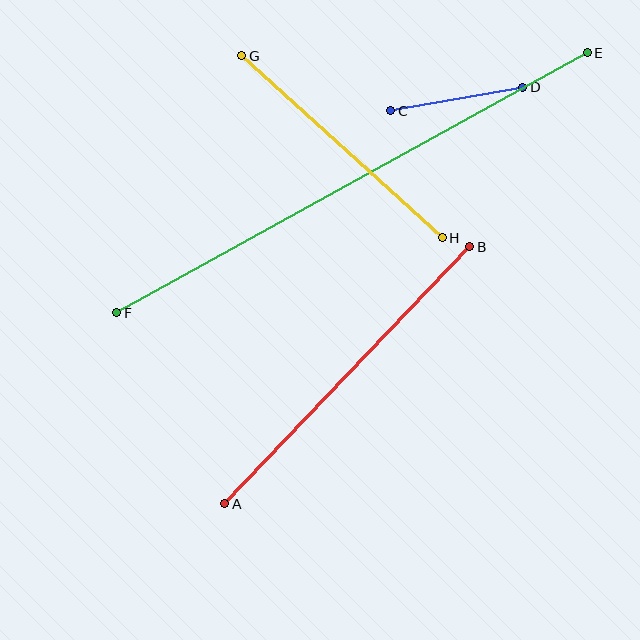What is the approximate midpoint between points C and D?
The midpoint is at approximately (457, 99) pixels.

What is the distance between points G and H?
The distance is approximately 271 pixels.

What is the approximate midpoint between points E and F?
The midpoint is at approximately (352, 183) pixels.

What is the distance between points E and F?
The distance is approximately 538 pixels.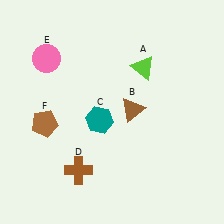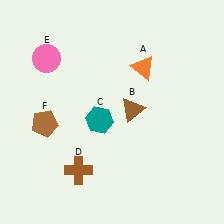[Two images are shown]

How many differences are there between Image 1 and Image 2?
There is 1 difference between the two images.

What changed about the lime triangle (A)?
In Image 1, A is lime. In Image 2, it changed to orange.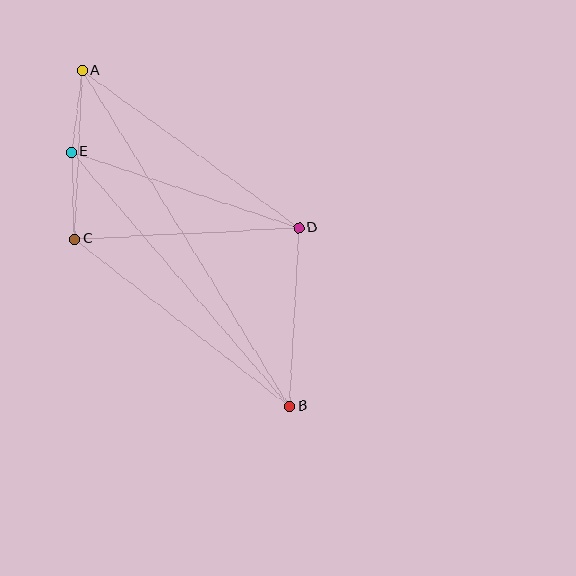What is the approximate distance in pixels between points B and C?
The distance between B and C is approximately 272 pixels.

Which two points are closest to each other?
Points A and E are closest to each other.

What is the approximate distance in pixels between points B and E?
The distance between B and E is approximately 335 pixels.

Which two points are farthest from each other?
Points A and B are farthest from each other.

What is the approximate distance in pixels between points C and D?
The distance between C and D is approximately 225 pixels.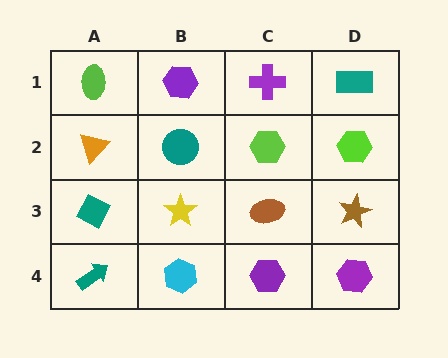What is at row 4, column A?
A teal arrow.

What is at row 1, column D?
A teal rectangle.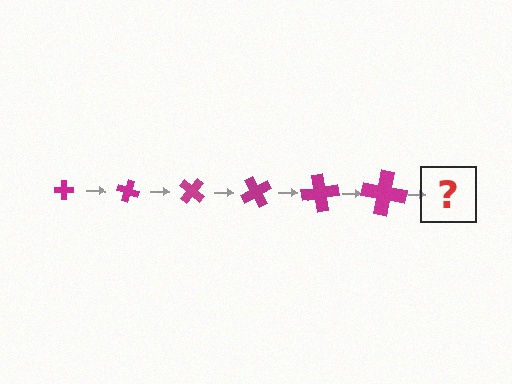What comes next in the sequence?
The next element should be a cross, larger than the previous one and rotated 120 degrees from the start.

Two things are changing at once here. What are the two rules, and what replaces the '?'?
The two rules are that the cross grows larger each step and it rotates 20 degrees each step. The '?' should be a cross, larger than the previous one and rotated 120 degrees from the start.